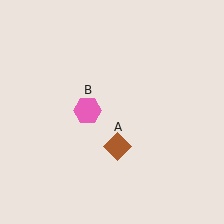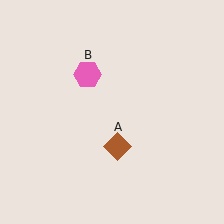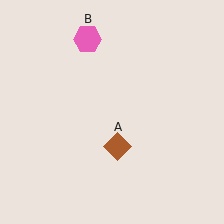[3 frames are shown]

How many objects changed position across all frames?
1 object changed position: pink hexagon (object B).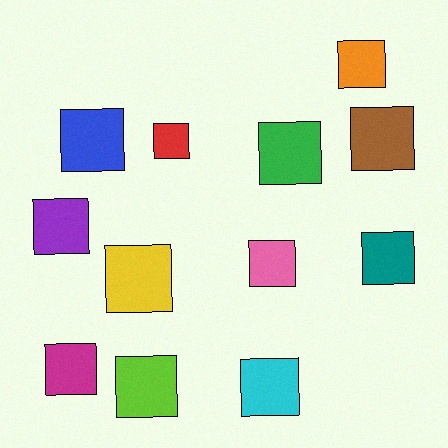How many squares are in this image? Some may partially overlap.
There are 12 squares.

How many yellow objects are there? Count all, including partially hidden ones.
There is 1 yellow object.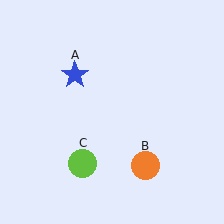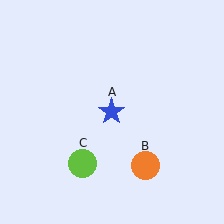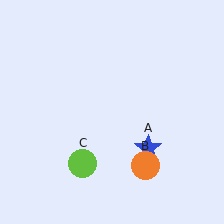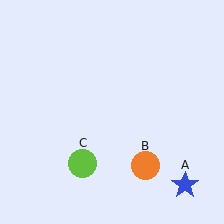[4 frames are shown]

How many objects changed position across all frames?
1 object changed position: blue star (object A).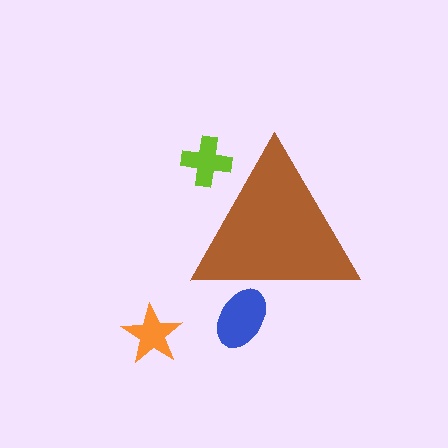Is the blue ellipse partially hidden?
Yes, the blue ellipse is partially hidden behind the brown triangle.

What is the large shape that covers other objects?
A brown triangle.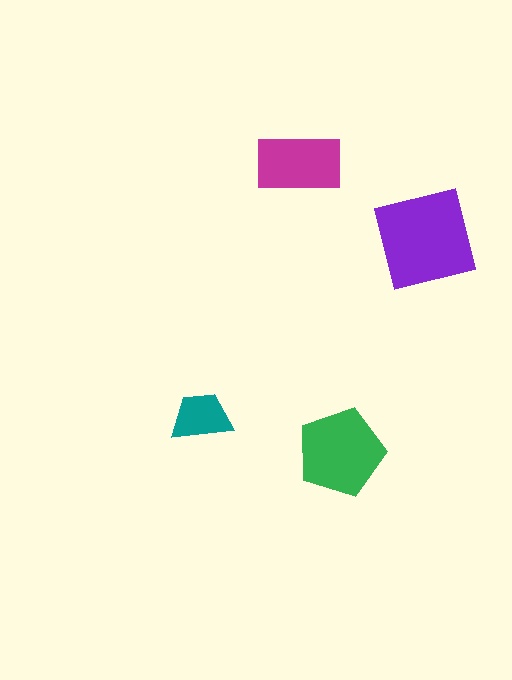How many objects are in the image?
There are 4 objects in the image.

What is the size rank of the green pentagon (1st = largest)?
2nd.